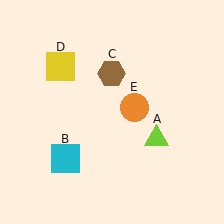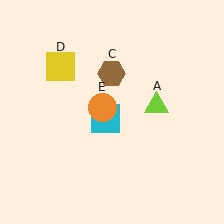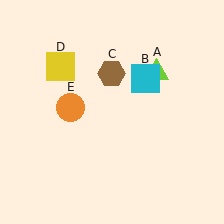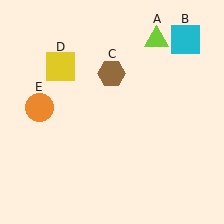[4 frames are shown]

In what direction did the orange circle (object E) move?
The orange circle (object E) moved left.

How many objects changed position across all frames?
3 objects changed position: lime triangle (object A), cyan square (object B), orange circle (object E).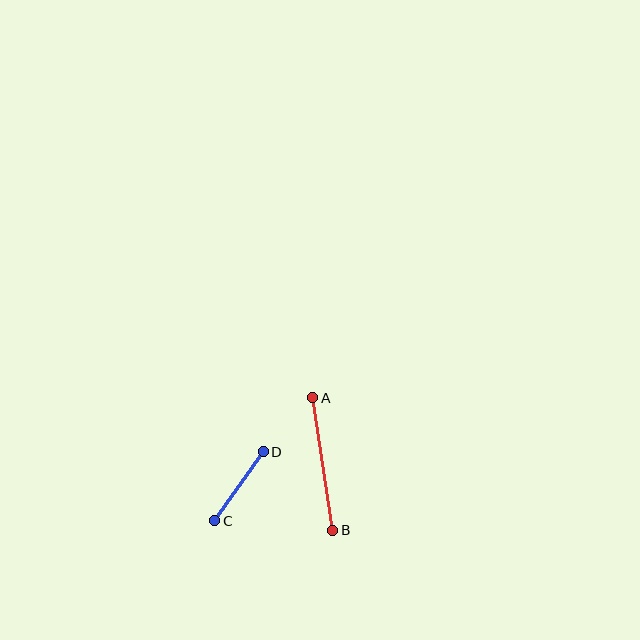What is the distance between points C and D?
The distance is approximately 84 pixels.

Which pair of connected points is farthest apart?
Points A and B are farthest apart.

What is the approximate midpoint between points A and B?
The midpoint is at approximately (323, 464) pixels.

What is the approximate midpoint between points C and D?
The midpoint is at approximately (239, 486) pixels.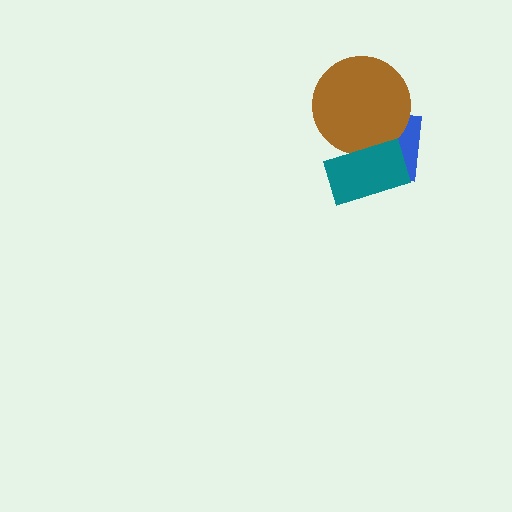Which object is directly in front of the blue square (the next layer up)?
The brown circle is directly in front of the blue square.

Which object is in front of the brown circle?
The teal rectangle is in front of the brown circle.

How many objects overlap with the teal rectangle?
2 objects overlap with the teal rectangle.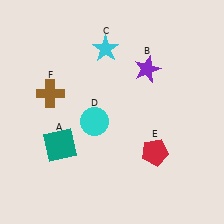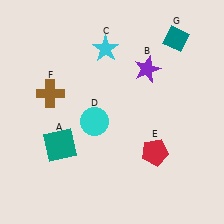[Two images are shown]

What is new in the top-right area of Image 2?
A teal diamond (G) was added in the top-right area of Image 2.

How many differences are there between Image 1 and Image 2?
There is 1 difference between the two images.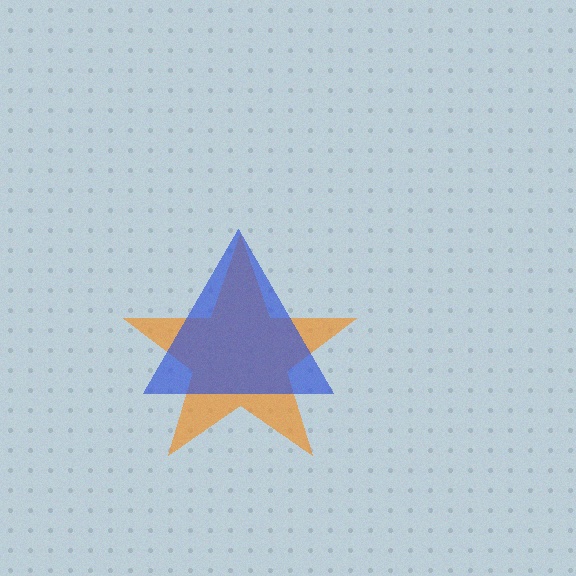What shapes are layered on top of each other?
The layered shapes are: an orange star, a blue triangle.